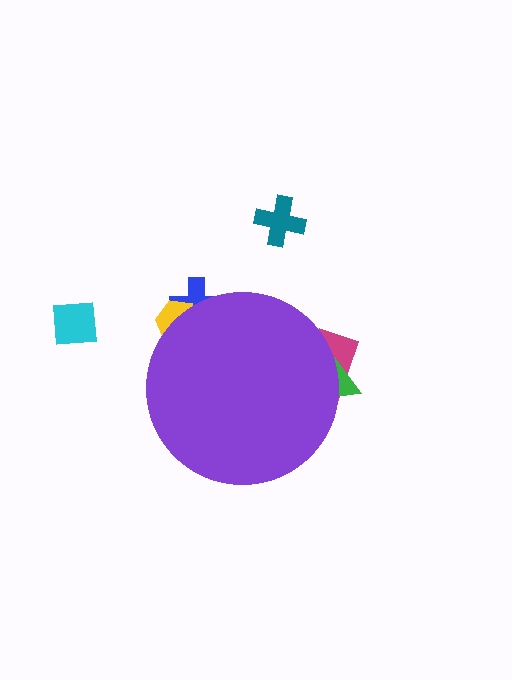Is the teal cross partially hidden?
No, the teal cross is fully visible.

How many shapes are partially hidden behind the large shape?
4 shapes are partially hidden.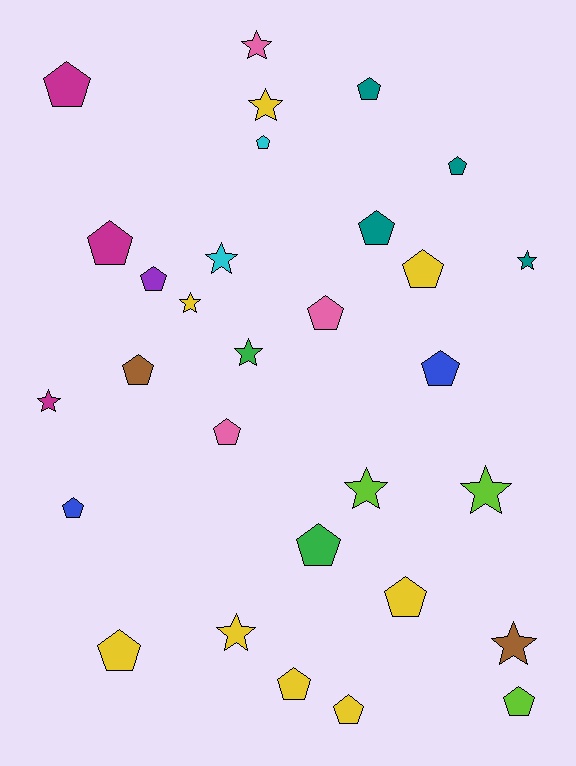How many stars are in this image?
There are 11 stars.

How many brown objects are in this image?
There are 2 brown objects.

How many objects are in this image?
There are 30 objects.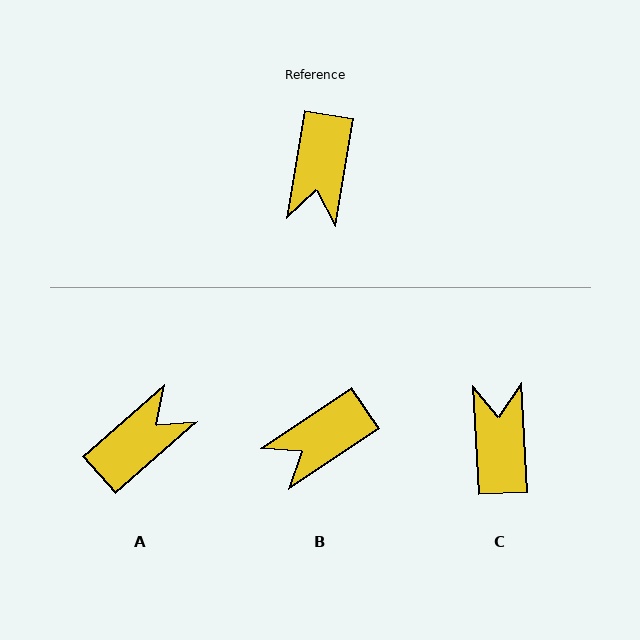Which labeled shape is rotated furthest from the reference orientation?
C, about 167 degrees away.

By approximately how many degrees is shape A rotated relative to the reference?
Approximately 141 degrees counter-clockwise.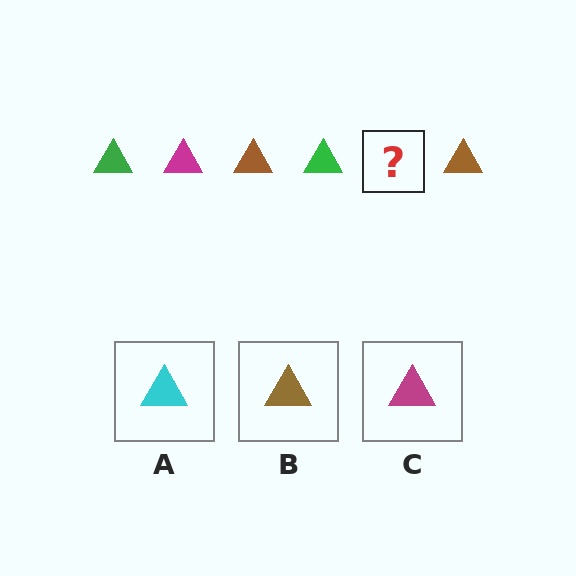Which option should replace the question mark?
Option C.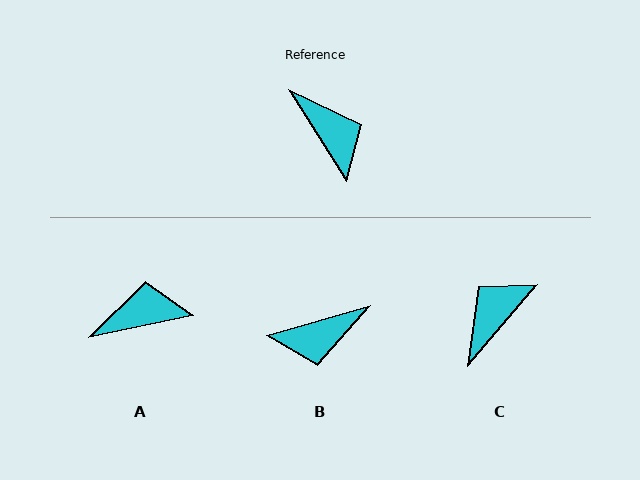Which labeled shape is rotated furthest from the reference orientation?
C, about 108 degrees away.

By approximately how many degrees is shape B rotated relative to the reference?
Approximately 106 degrees clockwise.